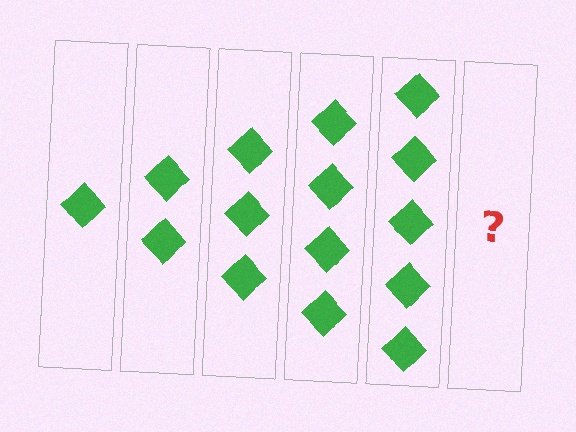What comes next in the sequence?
The next element should be 6 diamonds.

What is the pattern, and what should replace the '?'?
The pattern is that each step adds one more diamond. The '?' should be 6 diamonds.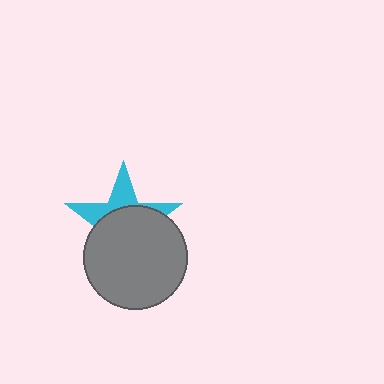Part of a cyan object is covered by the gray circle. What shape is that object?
It is a star.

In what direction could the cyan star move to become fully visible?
The cyan star could move up. That would shift it out from behind the gray circle entirely.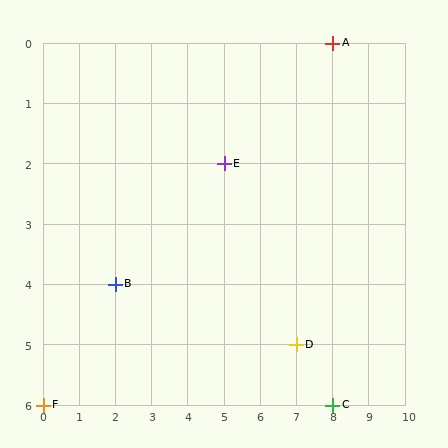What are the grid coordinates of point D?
Point D is at grid coordinates (7, 5).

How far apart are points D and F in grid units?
Points D and F are 7 columns and 1 row apart (about 7.1 grid units diagonally).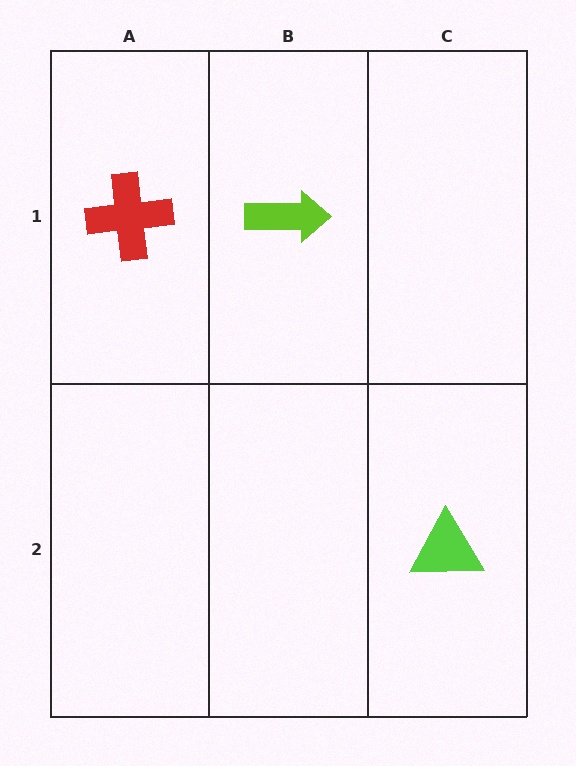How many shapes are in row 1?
2 shapes.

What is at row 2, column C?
A lime triangle.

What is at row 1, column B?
A lime arrow.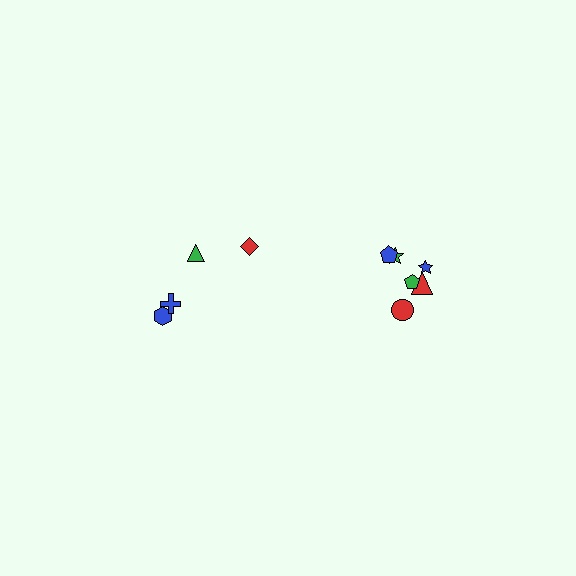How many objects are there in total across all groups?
There are 10 objects.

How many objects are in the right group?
There are 6 objects.